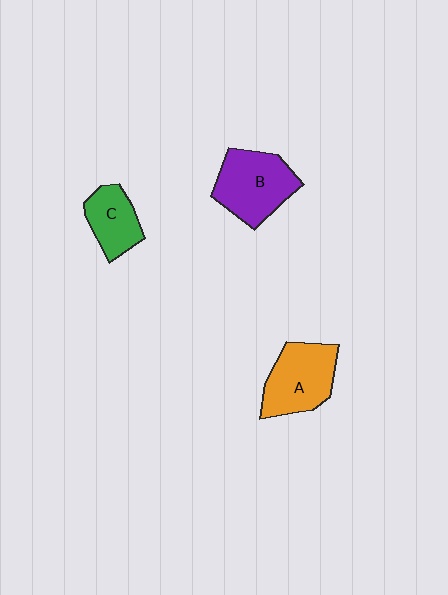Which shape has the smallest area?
Shape C (green).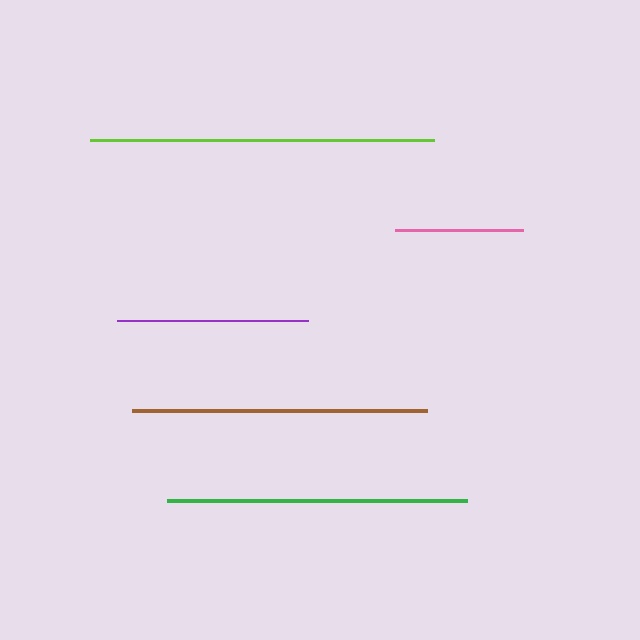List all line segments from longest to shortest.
From longest to shortest: lime, green, brown, purple, pink.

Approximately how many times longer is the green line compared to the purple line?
The green line is approximately 1.6 times the length of the purple line.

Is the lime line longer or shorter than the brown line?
The lime line is longer than the brown line.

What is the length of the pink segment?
The pink segment is approximately 127 pixels long.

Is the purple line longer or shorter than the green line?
The green line is longer than the purple line.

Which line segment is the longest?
The lime line is the longest at approximately 344 pixels.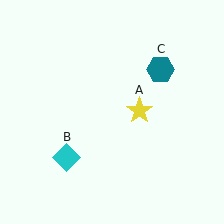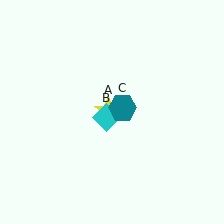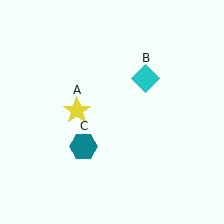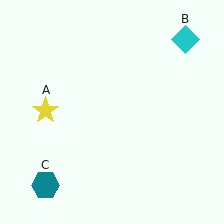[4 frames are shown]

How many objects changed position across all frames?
3 objects changed position: yellow star (object A), cyan diamond (object B), teal hexagon (object C).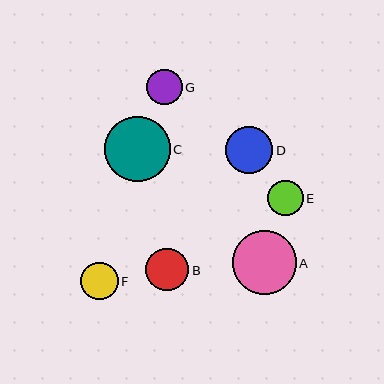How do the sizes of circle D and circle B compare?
Circle D and circle B are approximately the same size.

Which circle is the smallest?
Circle E is the smallest with a size of approximately 35 pixels.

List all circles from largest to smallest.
From largest to smallest: C, A, D, B, F, G, E.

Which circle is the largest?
Circle C is the largest with a size of approximately 65 pixels.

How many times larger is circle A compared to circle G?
Circle A is approximately 1.8 times the size of circle G.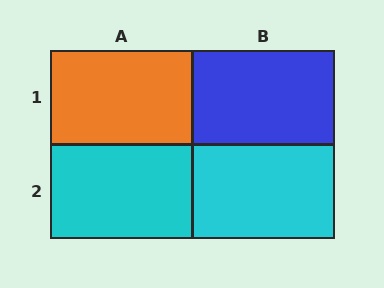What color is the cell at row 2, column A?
Cyan.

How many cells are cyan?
2 cells are cyan.